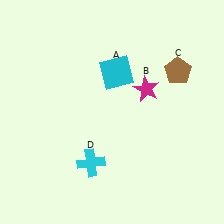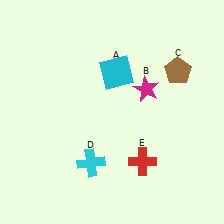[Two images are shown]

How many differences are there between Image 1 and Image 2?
There is 1 difference between the two images.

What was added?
A red cross (E) was added in Image 2.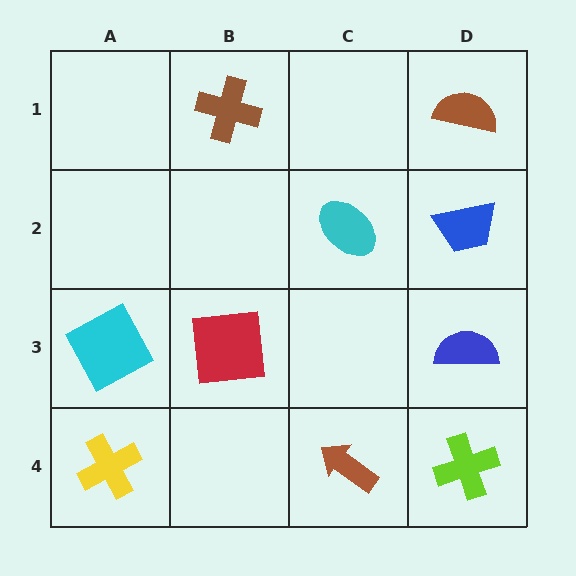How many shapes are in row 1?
2 shapes.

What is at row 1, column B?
A brown cross.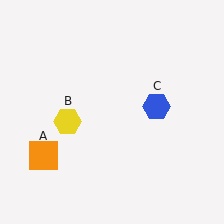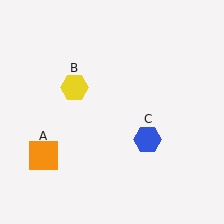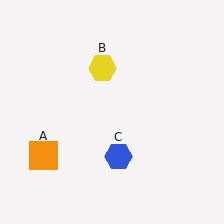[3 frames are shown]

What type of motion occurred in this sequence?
The yellow hexagon (object B), blue hexagon (object C) rotated clockwise around the center of the scene.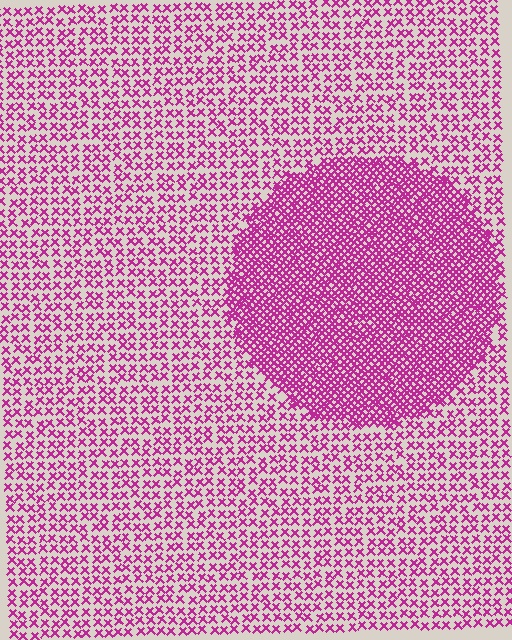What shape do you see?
I see a circle.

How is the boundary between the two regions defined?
The boundary is defined by a change in element density (approximately 2.3x ratio). All elements are the same color, size, and shape.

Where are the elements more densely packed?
The elements are more densely packed inside the circle boundary.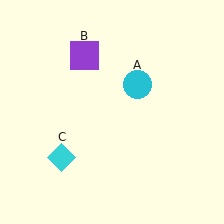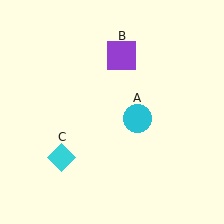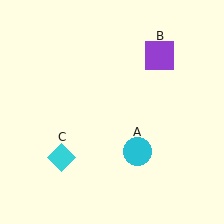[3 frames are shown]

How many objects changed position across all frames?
2 objects changed position: cyan circle (object A), purple square (object B).